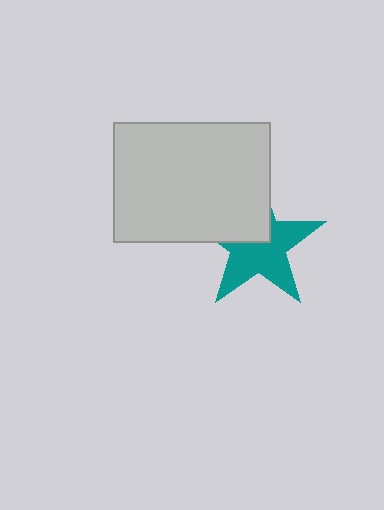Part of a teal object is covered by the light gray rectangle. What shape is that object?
It is a star.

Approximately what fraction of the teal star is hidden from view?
Roughly 38% of the teal star is hidden behind the light gray rectangle.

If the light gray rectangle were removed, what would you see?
You would see the complete teal star.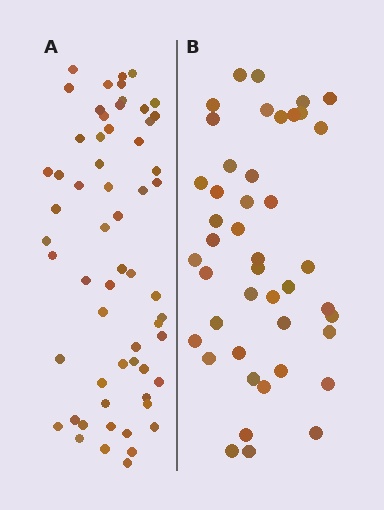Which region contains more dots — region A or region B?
Region A (the left region) has more dots.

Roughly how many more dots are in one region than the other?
Region A has approximately 15 more dots than region B.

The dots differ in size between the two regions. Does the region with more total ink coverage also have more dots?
No. Region B has more total ink coverage because its dots are larger, but region A actually contains more individual dots. Total area can be misleading — the number of items is what matters here.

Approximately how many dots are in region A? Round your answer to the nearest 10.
About 60 dots.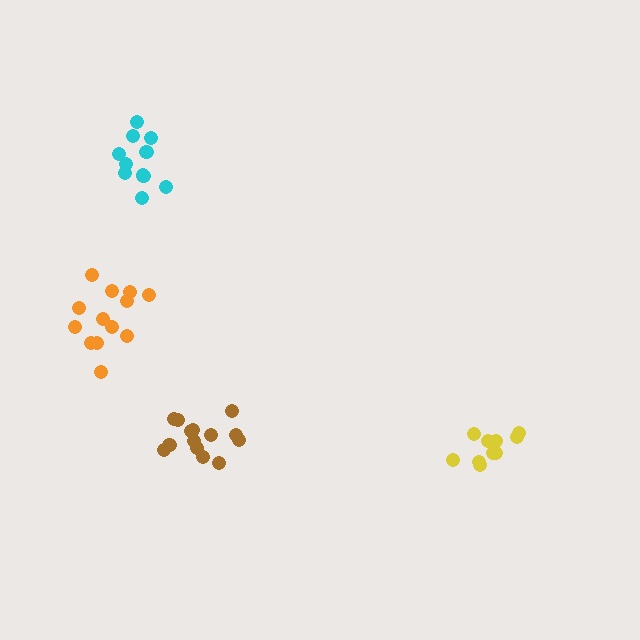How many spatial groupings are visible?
There are 4 spatial groupings.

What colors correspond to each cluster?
The clusters are colored: cyan, brown, yellow, orange.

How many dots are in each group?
Group 1: 11 dots, Group 2: 14 dots, Group 3: 10 dots, Group 4: 13 dots (48 total).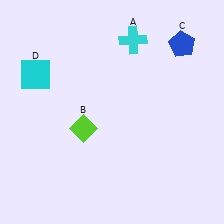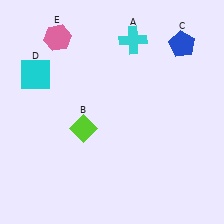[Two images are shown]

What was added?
A pink hexagon (E) was added in Image 2.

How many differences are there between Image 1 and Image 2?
There is 1 difference between the two images.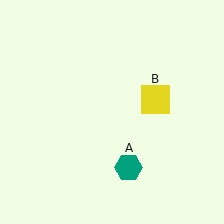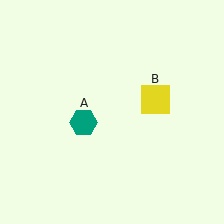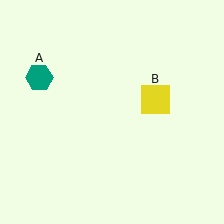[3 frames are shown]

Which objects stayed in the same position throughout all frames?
Yellow square (object B) remained stationary.